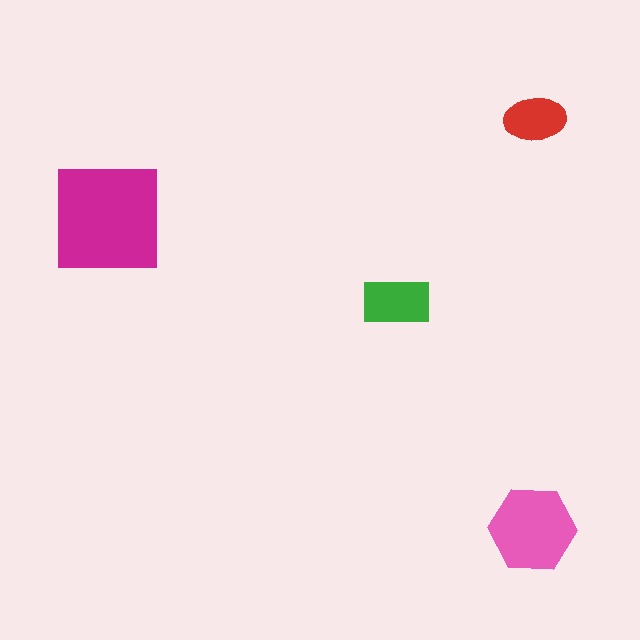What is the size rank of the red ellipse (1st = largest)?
4th.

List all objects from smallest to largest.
The red ellipse, the green rectangle, the pink hexagon, the magenta square.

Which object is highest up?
The red ellipse is topmost.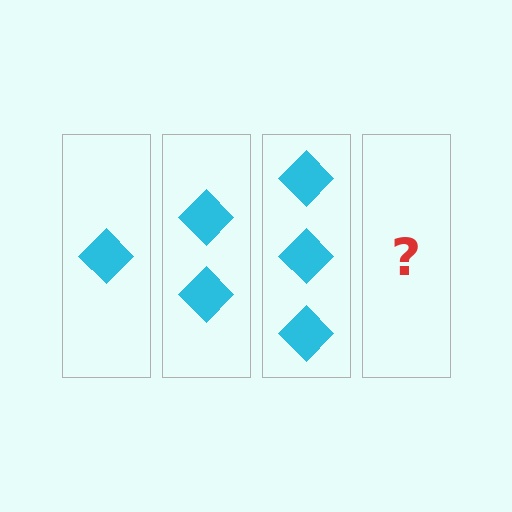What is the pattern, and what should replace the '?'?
The pattern is that each step adds one more diamond. The '?' should be 4 diamonds.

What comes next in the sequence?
The next element should be 4 diamonds.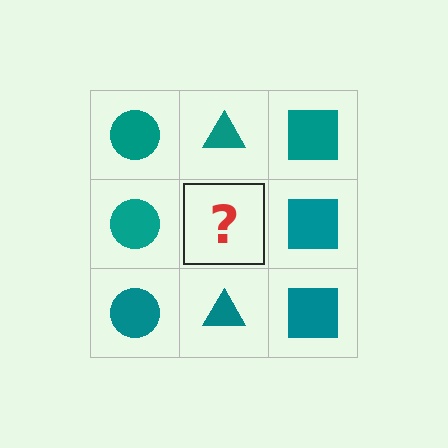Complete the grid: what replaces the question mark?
The question mark should be replaced with a teal triangle.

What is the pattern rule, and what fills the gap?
The rule is that each column has a consistent shape. The gap should be filled with a teal triangle.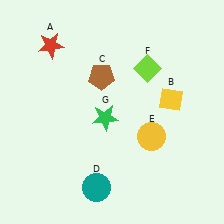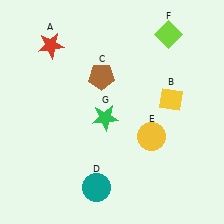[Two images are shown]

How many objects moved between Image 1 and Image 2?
1 object moved between the two images.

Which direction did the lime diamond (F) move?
The lime diamond (F) moved up.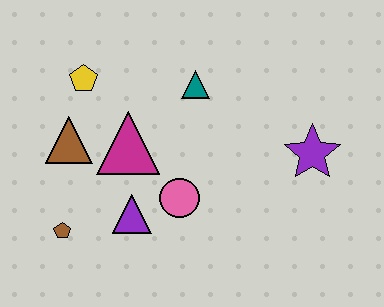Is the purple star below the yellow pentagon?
Yes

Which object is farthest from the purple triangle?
The purple star is farthest from the purple triangle.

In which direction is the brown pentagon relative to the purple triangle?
The brown pentagon is to the left of the purple triangle.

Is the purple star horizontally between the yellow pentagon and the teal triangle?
No